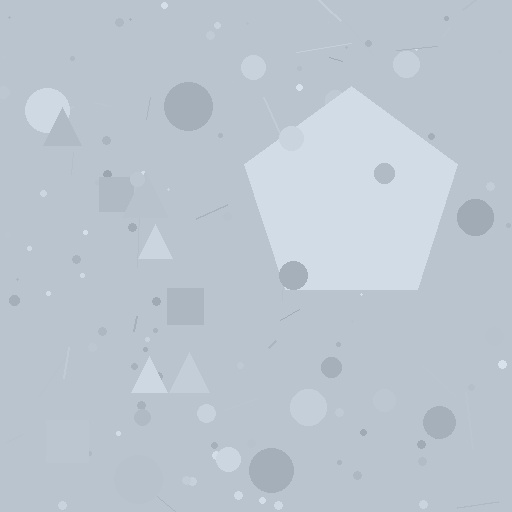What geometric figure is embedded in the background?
A pentagon is embedded in the background.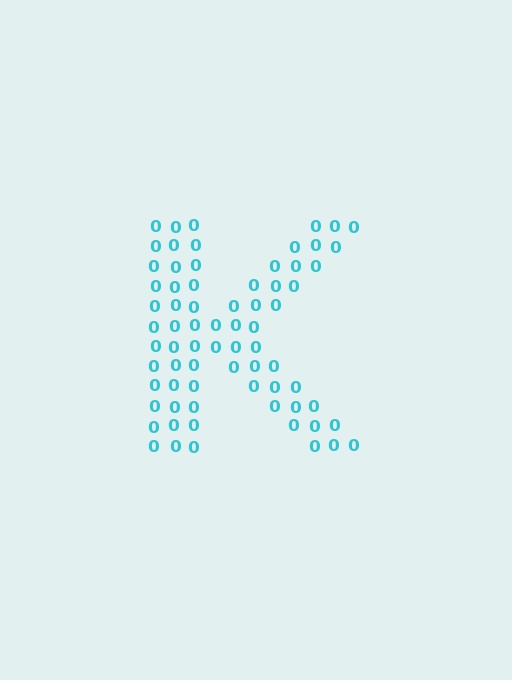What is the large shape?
The large shape is the letter K.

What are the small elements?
The small elements are digit 0's.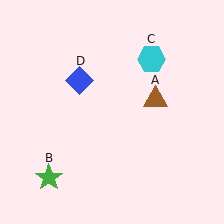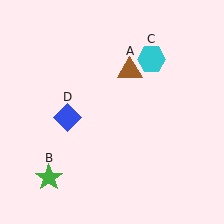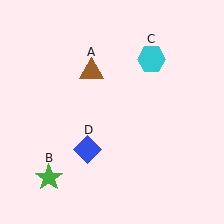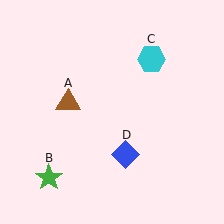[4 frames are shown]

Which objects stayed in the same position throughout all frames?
Green star (object B) and cyan hexagon (object C) remained stationary.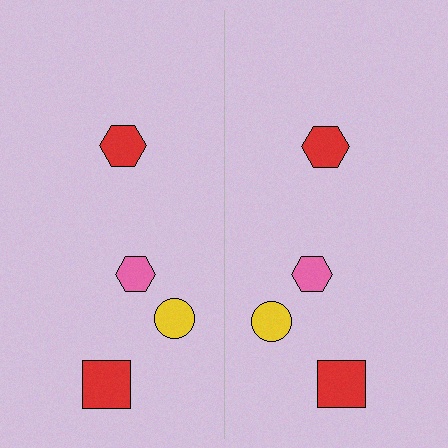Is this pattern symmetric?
Yes, this pattern has bilateral (reflection) symmetry.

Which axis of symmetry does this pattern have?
The pattern has a vertical axis of symmetry running through the center of the image.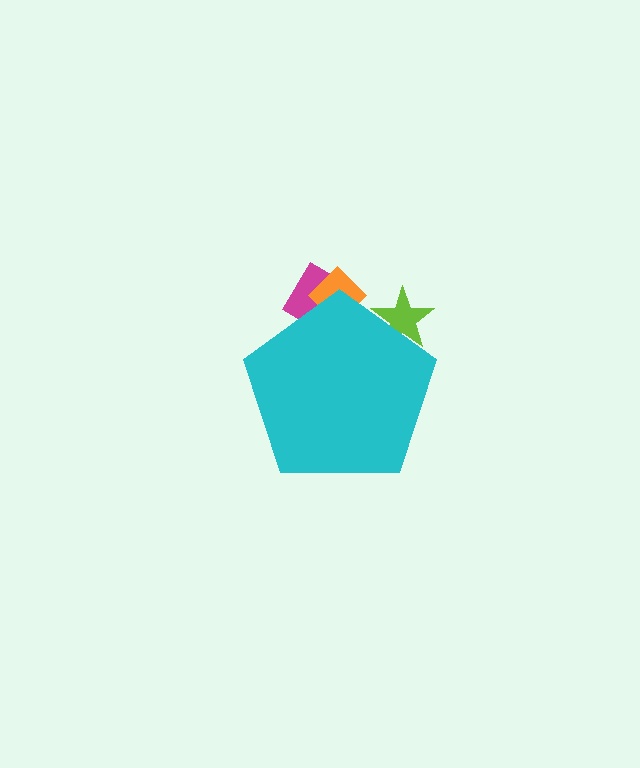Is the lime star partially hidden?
Yes, the lime star is partially hidden behind the cyan pentagon.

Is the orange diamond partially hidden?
Yes, the orange diamond is partially hidden behind the cyan pentagon.